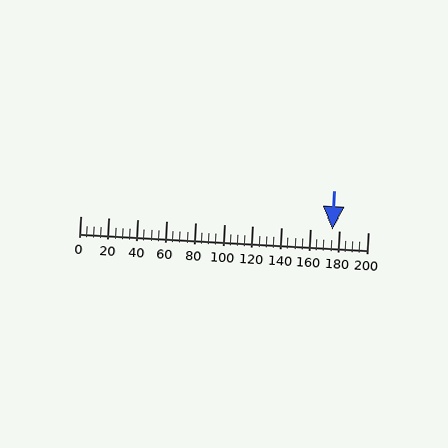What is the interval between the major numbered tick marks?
The major tick marks are spaced 20 units apart.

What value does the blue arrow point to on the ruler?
The blue arrow points to approximately 175.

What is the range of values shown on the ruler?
The ruler shows values from 0 to 200.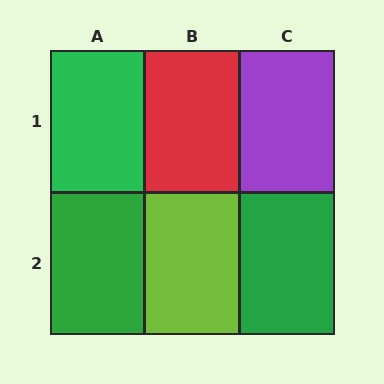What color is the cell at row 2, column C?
Green.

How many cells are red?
1 cell is red.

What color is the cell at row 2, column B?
Lime.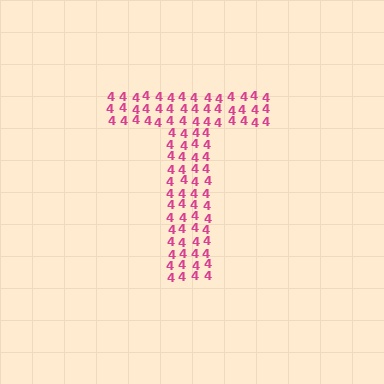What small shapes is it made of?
It is made of small digit 4's.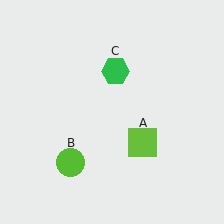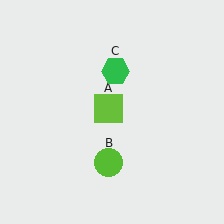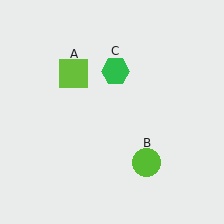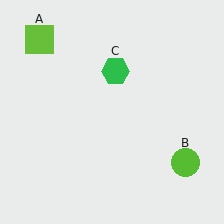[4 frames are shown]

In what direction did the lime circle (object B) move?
The lime circle (object B) moved right.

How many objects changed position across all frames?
2 objects changed position: lime square (object A), lime circle (object B).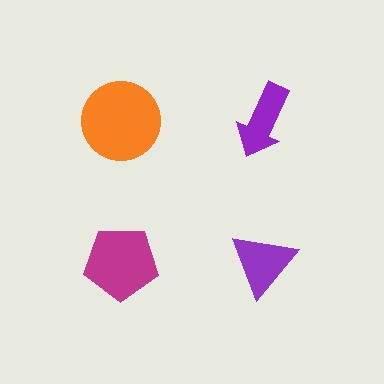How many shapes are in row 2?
2 shapes.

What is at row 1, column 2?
A purple arrow.